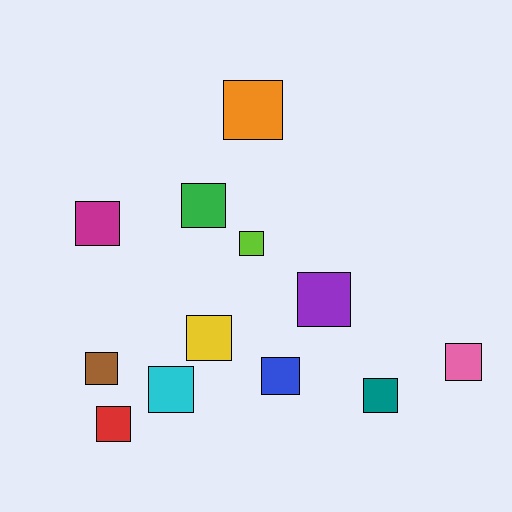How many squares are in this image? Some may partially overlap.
There are 12 squares.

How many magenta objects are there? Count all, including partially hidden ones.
There is 1 magenta object.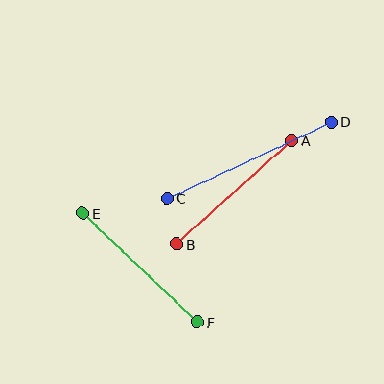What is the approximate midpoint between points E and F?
The midpoint is at approximately (140, 268) pixels.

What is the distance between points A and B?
The distance is approximately 155 pixels.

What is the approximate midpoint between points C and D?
The midpoint is at approximately (249, 160) pixels.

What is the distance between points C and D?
The distance is approximately 181 pixels.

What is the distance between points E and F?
The distance is approximately 158 pixels.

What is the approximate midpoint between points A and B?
The midpoint is at approximately (234, 192) pixels.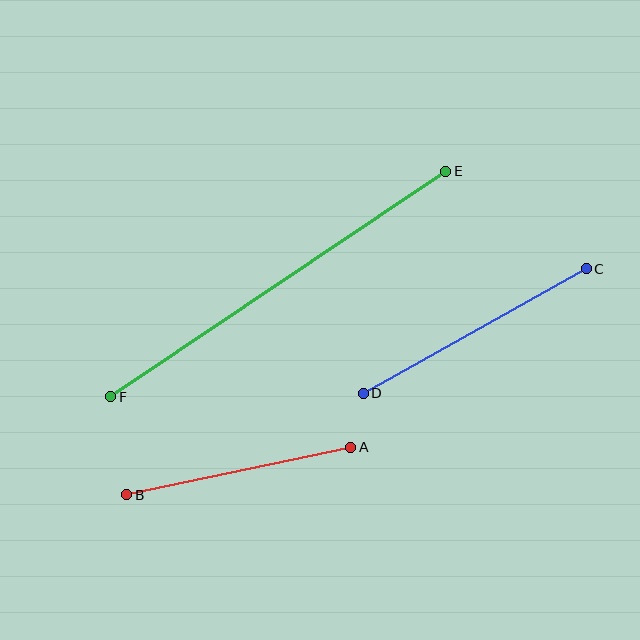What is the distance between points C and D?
The distance is approximately 255 pixels.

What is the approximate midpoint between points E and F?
The midpoint is at approximately (278, 284) pixels.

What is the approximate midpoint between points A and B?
The midpoint is at approximately (239, 471) pixels.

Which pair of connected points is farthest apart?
Points E and F are farthest apart.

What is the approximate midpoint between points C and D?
The midpoint is at approximately (475, 331) pixels.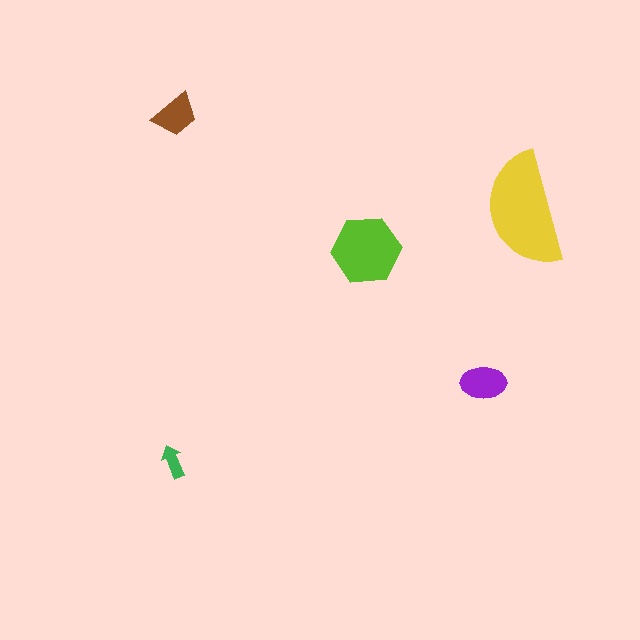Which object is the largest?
The yellow semicircle.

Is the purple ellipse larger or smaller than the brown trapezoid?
Larger.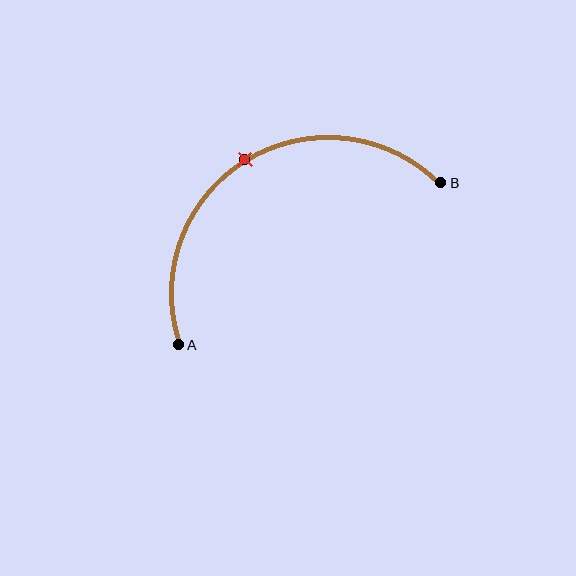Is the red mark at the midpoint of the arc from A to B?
Yes. The red mark lies on the arc at equal arc-length from both A and B — it is the arc midpoint.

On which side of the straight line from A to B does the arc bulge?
The arc bulges above the straight line connecting A and B.